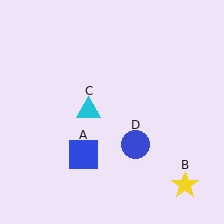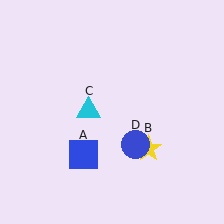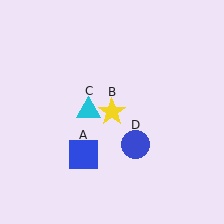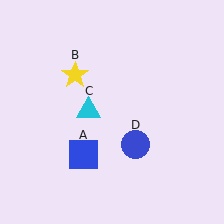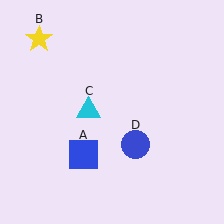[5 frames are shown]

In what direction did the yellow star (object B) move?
The yellow star (object B) moved up and to the left.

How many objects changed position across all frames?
1 object changed position: yellow star (object B).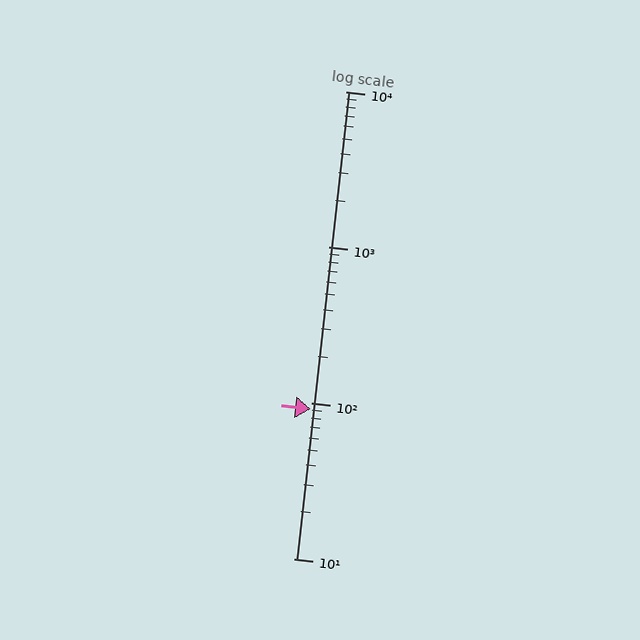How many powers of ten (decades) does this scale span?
The scale spans 3 decades, from 10 to 10000.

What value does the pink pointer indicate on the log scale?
The pointer indicates approximately 91.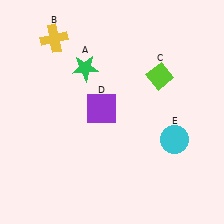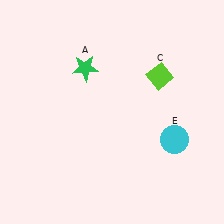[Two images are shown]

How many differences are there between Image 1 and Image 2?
There are 2 differences between the two images.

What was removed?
The purple square (D), the yellow cross (B) were removed in Image 2.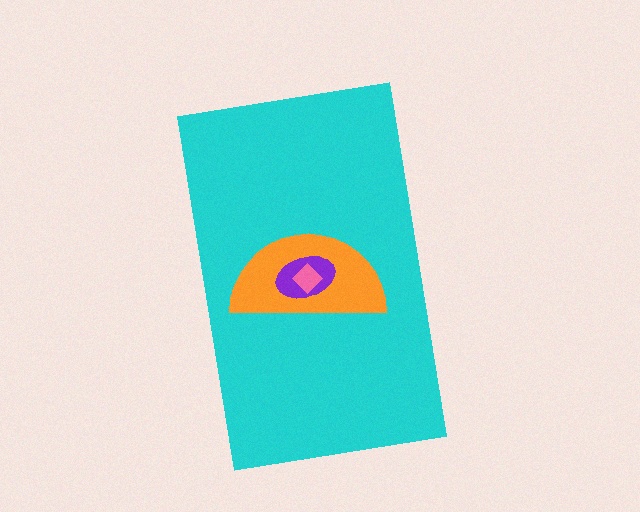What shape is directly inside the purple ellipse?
The pink diamond.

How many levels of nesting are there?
4.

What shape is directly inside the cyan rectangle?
The orange semicircle.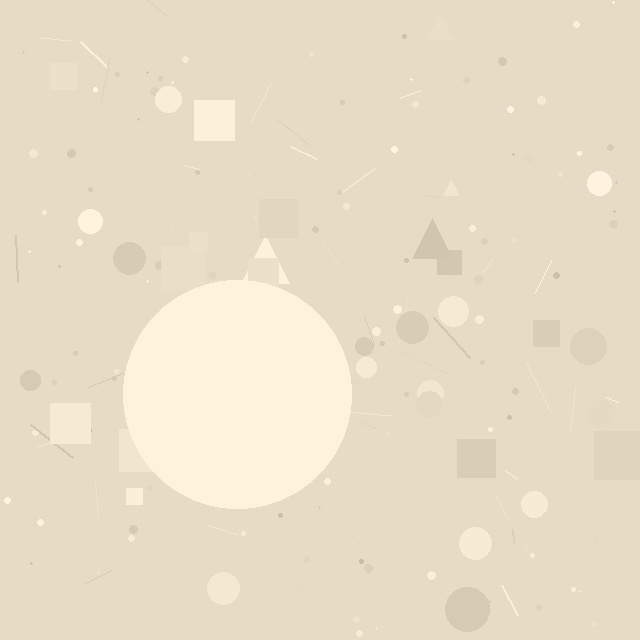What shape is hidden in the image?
A circle is hidden in the image.